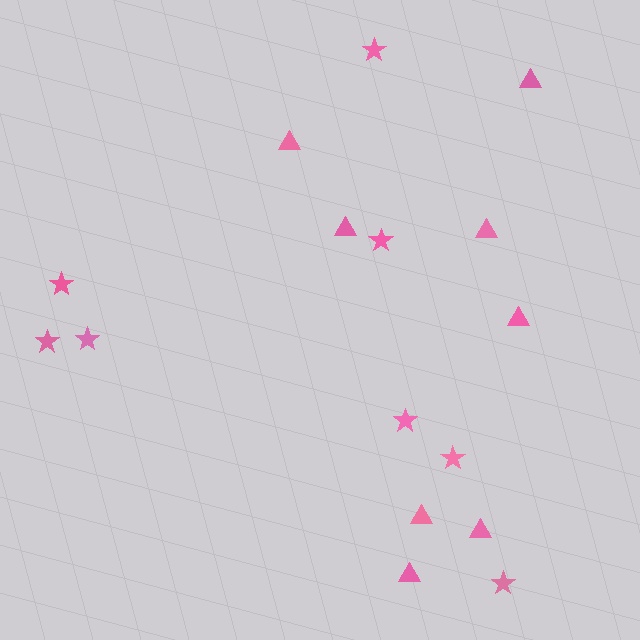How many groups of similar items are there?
There are 2 groups: one group of triangles (8) and one group of stars (8).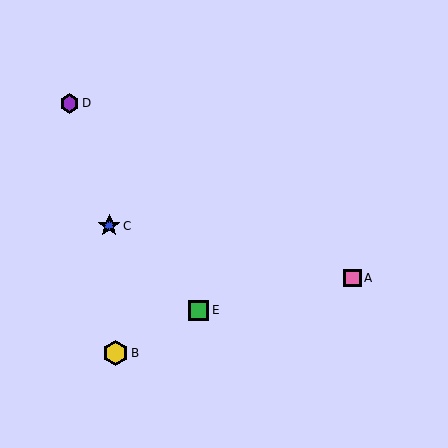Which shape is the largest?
The yellow hexagon (labeled B) is the largest.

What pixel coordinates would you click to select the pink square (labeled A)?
Click at (352, 278) to select the pink square A.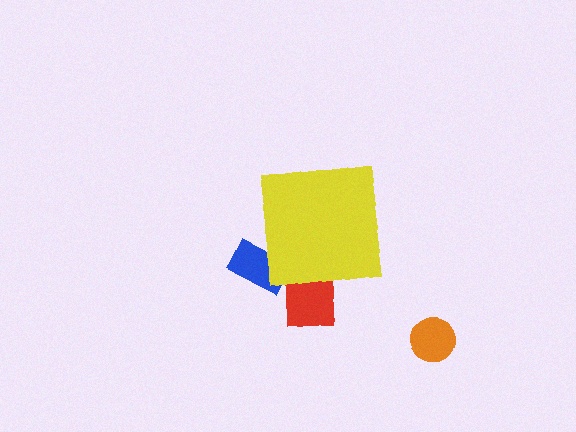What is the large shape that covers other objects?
A yellow square.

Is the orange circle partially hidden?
No, the orange circle is fully visible.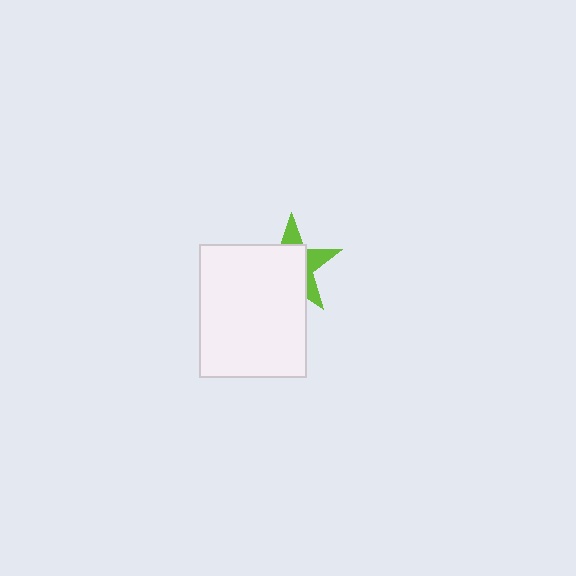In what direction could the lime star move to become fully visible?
The lime star could move toward the upper-right. That would shift it out from behind the white rectangle entirely.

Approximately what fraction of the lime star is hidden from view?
Roughly 67% of the lime star is hidden behind the white rectangle.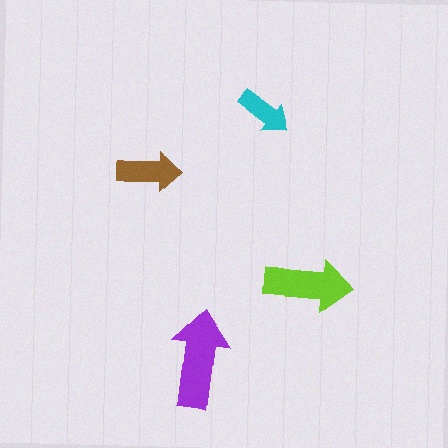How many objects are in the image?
There are 4 objects in the image.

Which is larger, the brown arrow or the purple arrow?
The purple one.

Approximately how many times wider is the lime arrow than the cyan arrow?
About 1.5 times wider.